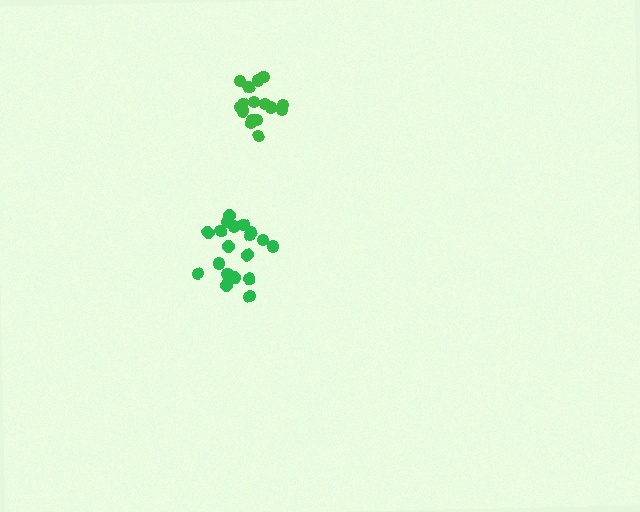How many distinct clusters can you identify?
There are 2 distinct clusters.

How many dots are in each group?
Group 1: 19 dots, Group 2: 16 dots (35 total).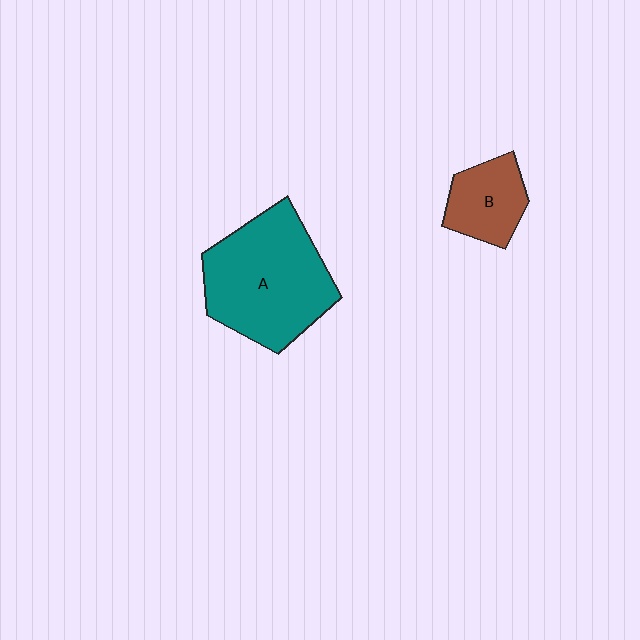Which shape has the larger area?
Shape A (teal).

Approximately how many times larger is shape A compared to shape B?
Approximately 2.4 times.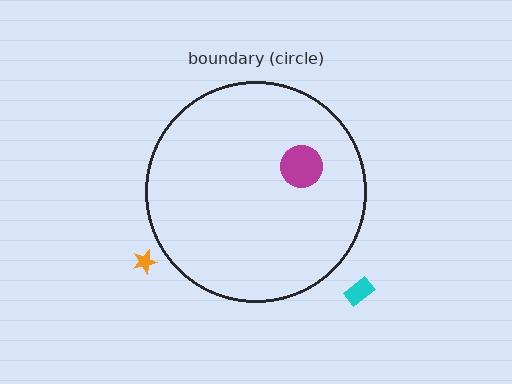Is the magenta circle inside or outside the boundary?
Inside.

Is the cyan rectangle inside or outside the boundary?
Outside.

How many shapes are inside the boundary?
2 inside, 2 outside.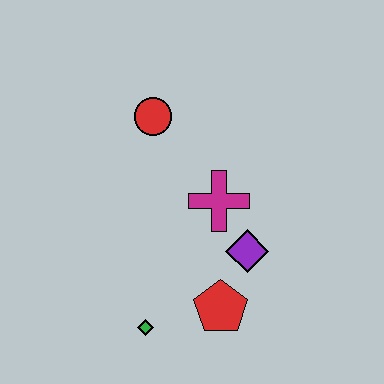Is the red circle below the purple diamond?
No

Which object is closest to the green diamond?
The red pentagon is closest to the green diamond.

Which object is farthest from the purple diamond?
The red circle is farthest from the purple diamond.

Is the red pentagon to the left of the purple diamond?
Yes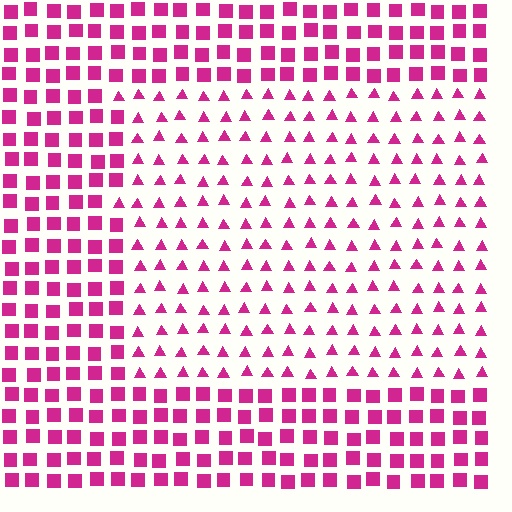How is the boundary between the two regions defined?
The boundary is defined by a change in element shape: triangles inside vs. squares outside. All elements share the same color and spacing.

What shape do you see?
I see a rectangle.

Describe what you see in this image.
The image is filled with small magenta elements arranged in a uniform grid. A rectangle-shaped region contains triangles, while the surrounding area contains squares. The boundary is defined purely by the change in element shape.